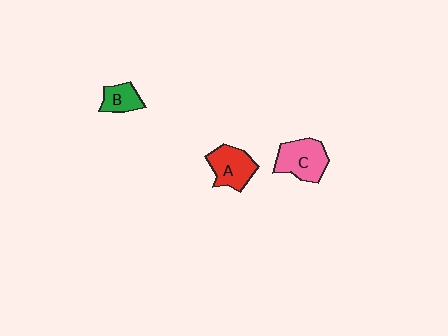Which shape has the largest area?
Shape C (pink).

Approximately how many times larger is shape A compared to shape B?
Approximately 1.6 times.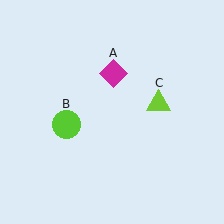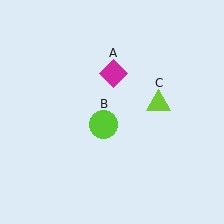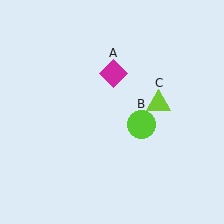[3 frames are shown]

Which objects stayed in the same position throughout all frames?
Magenta diamond (object A) and lime triangle (object C) remained stationary.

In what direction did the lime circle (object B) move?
The lime circle (object B) moved right.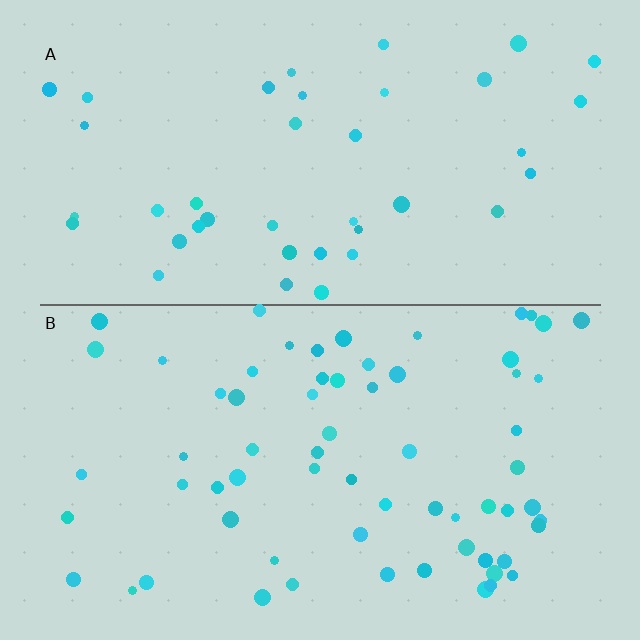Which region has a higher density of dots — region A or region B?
B (the bottom).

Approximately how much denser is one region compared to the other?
Approximately 1.7× — region B over region A.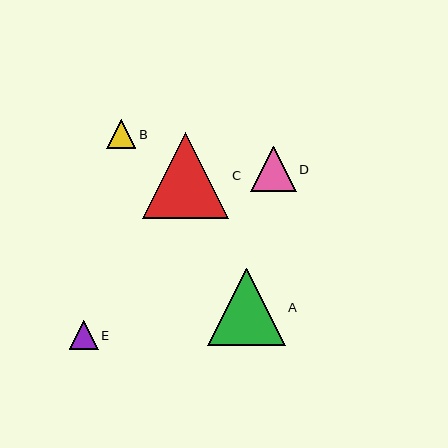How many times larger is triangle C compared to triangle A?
Triangle C is approximately 1.1 times the size of triangle A.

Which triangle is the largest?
Triangle C is the largest with a size of approximately 86 pixels.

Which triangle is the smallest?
Triangle E is the smallest with a size of approximately 28 pixels.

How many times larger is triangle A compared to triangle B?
Triangle A is approximately 2.7 times the size of triangle B.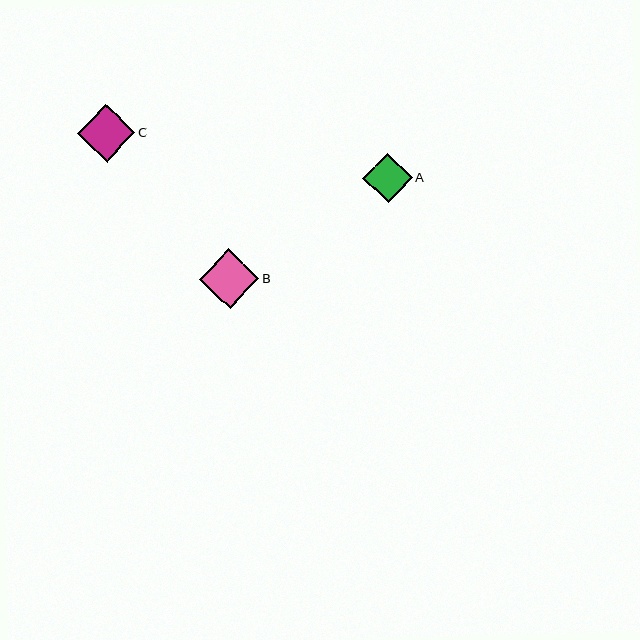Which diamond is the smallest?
Diamond A is the smallest with a size of approximately 49 pixels.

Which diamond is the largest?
Diamond B is the largest with a size of approximately 59 pixels.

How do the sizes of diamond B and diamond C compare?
Diamond B and diamond C are approximately the same size.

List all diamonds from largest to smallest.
From largest to smallest: B, C, A.